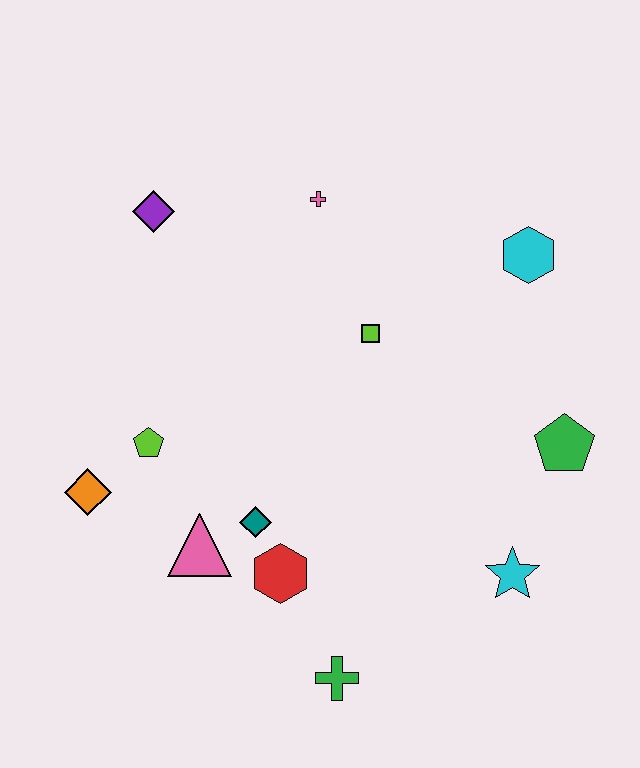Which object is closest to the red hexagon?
The teal diamond is closest to the red hexagon.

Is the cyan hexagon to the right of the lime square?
Yes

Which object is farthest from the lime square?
The green cross is farthest from the lime square.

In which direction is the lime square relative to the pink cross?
The lime square is below the pink cross.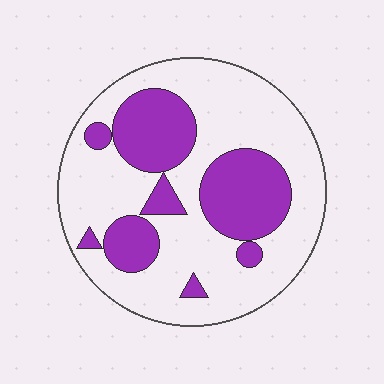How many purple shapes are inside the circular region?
8.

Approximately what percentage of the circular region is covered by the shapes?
Approximately 30%.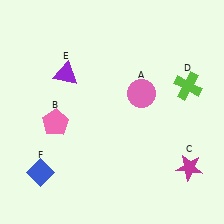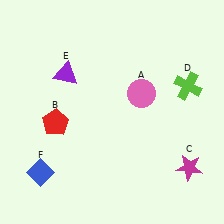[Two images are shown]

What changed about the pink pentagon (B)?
In Image 1, B is pink. In Image 2, it changed to red.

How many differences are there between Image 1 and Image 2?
There is 1 difference between the two images.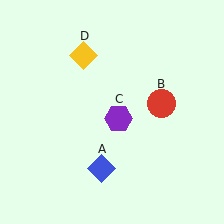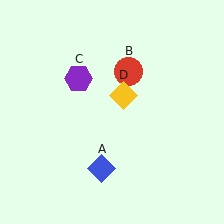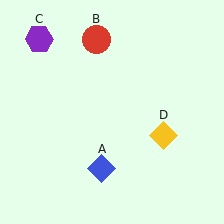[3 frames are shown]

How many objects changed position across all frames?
3 objects changed position: red circle (object B), purple hexagon (object C), yellow diamond (object D).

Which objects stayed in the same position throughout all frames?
Blue diamond (object A) remained stationary.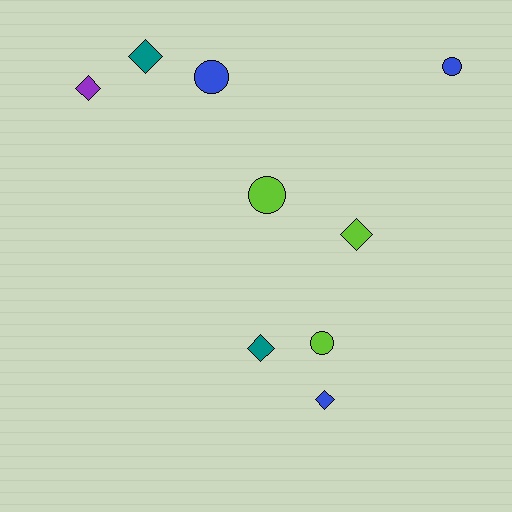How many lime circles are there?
There are 2 lime circles.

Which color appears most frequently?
Blue, with 3 objects.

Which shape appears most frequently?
Diamond, with 5 objects.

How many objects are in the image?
There are 9 objects.